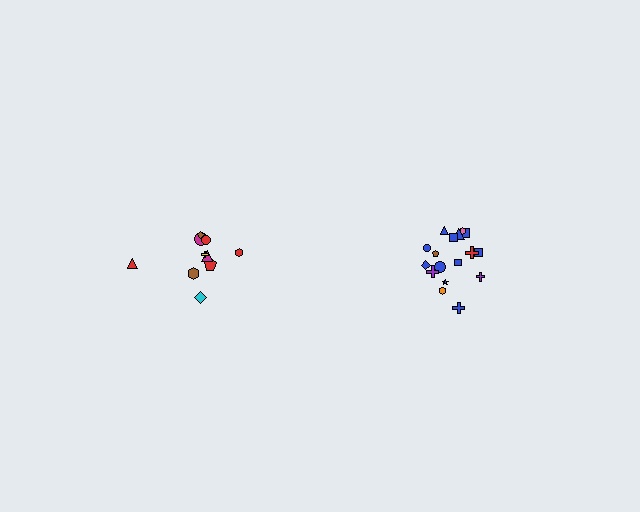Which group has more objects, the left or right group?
The right group.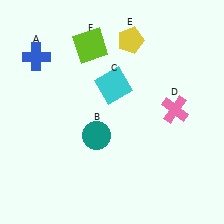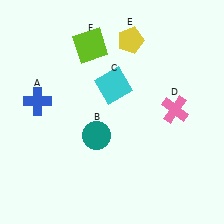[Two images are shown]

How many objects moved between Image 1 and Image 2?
1 object moved between the two images.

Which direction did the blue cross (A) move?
The blue cross (A) moved down.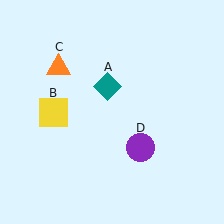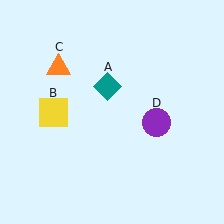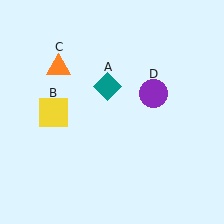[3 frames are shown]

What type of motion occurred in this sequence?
The purple circle (object D) rotated counterclockwise around the center of the scene.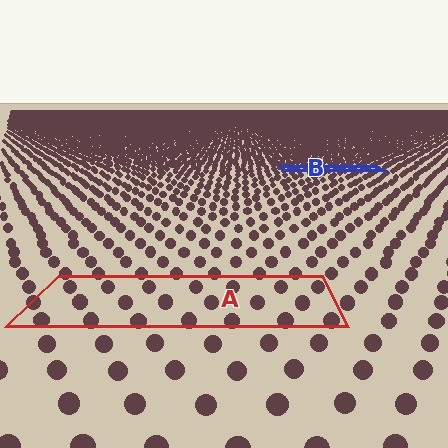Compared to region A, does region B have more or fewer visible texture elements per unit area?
Region B has more texture elements per unit area — they are packed more densely because it is farther away.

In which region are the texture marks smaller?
The texture marks are smaller in region B, because it is farther away.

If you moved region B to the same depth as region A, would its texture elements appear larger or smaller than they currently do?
They would appear larger. At a closer depth, the same texture elements are projected at a bigger on-screen size.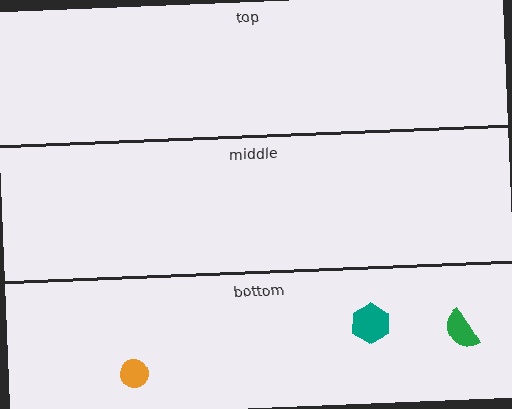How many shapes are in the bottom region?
3.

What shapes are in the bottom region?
The orange circle, the teal hexagon, the green semicircle.